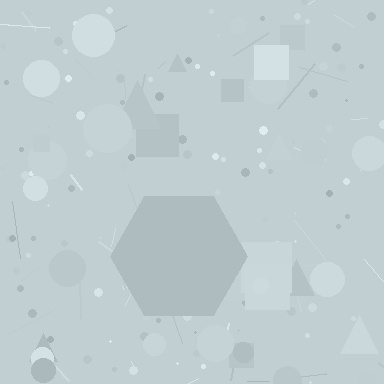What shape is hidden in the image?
A hexagon is hidden in the image.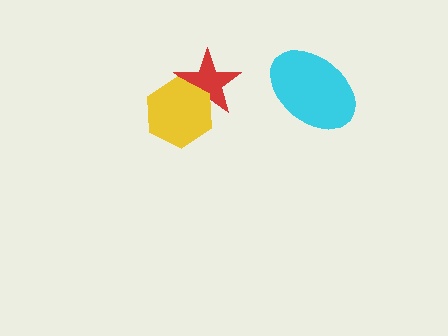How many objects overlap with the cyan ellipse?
0 objects overlap with the cyan ellipse.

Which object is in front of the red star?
The yellow hexagon is in front of the red star.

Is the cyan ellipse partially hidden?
No, no other shape covers it.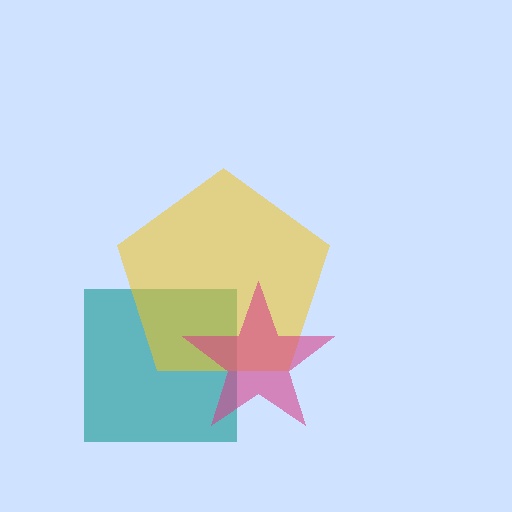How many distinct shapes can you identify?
There are 3 distinct shapes: a teal square, a yellow pentagon, a magenta star.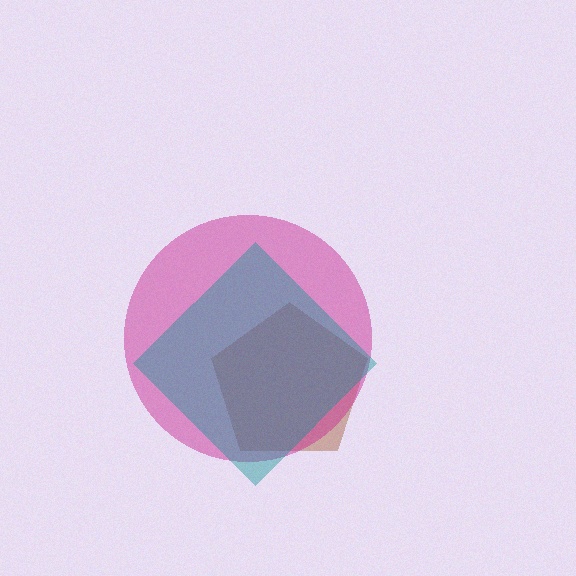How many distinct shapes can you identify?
There are 3 distinct shapes: a brown pentagon, a magenta circle, a teal diamond.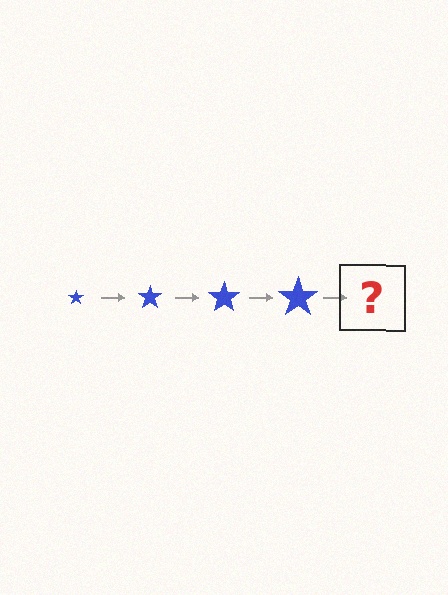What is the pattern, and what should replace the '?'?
The pattern is that the star gets progressively larger each step. The '?' should be a blue star, larger than the previous one.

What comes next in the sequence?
The next element should be a blue star, larger than the previous one.